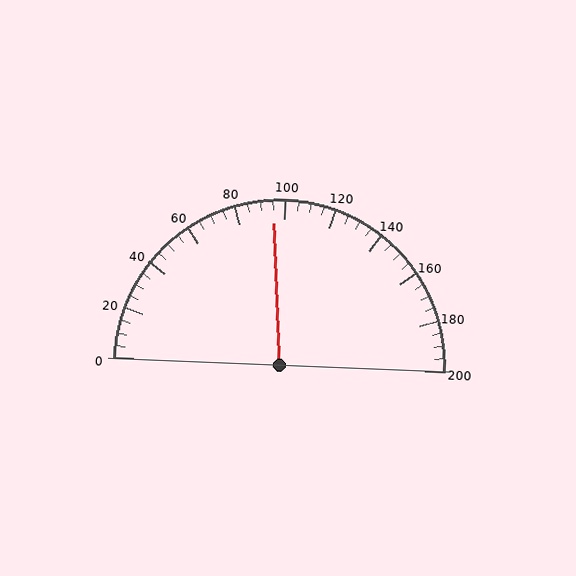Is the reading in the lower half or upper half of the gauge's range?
The reading is in the lower half of the range (0 to 200).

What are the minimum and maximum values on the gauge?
The gauge ranges from 0 to 200.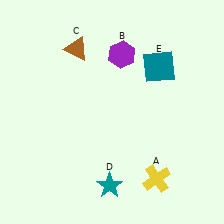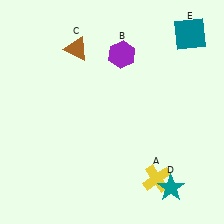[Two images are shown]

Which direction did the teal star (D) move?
The teal star (D) moved right.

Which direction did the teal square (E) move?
The teal square (E) moved up.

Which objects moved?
The objects that moved are: the teal star (D), the teal square (E).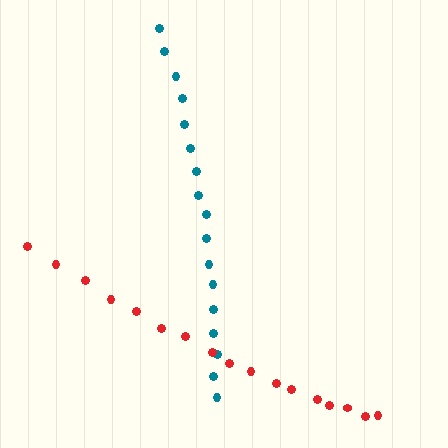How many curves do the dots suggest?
There are 2 distinct paths.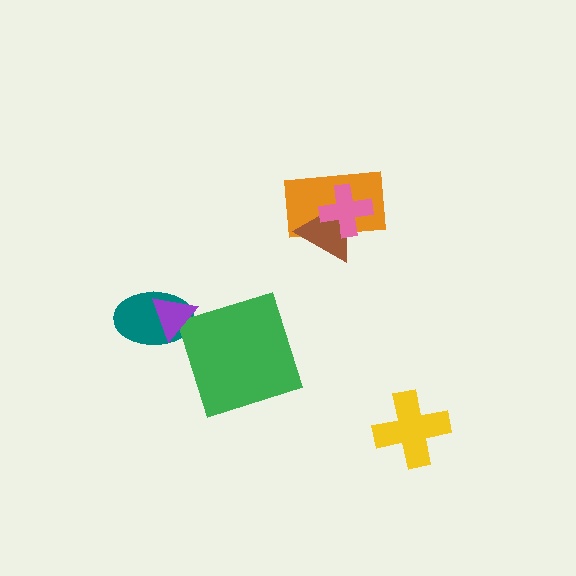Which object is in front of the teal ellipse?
The purple triangle is in front of the teal ellipse.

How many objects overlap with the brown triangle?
2 objects overlap with the brown triangle.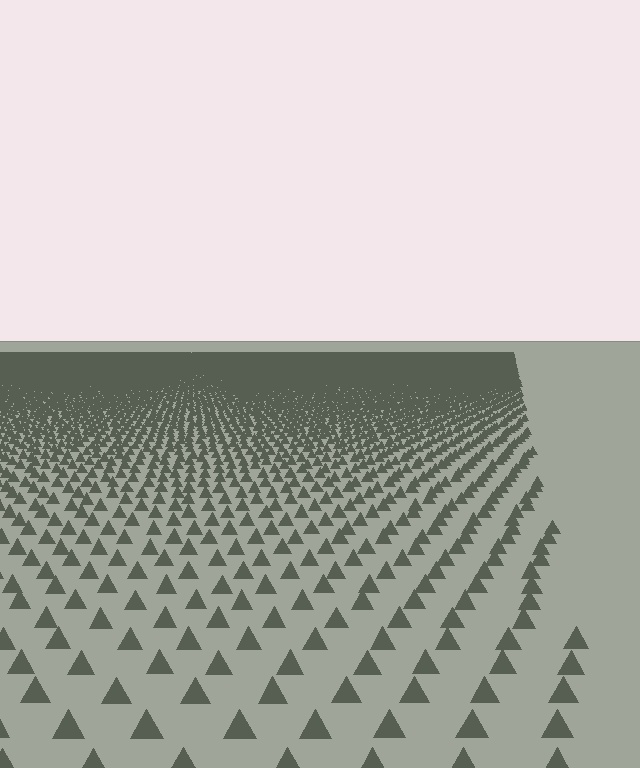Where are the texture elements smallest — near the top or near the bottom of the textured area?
Near the top.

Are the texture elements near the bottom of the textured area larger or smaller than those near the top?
Larger. Near the bottom, elements are closer to the viewer and appear at a bigger on-screen size.